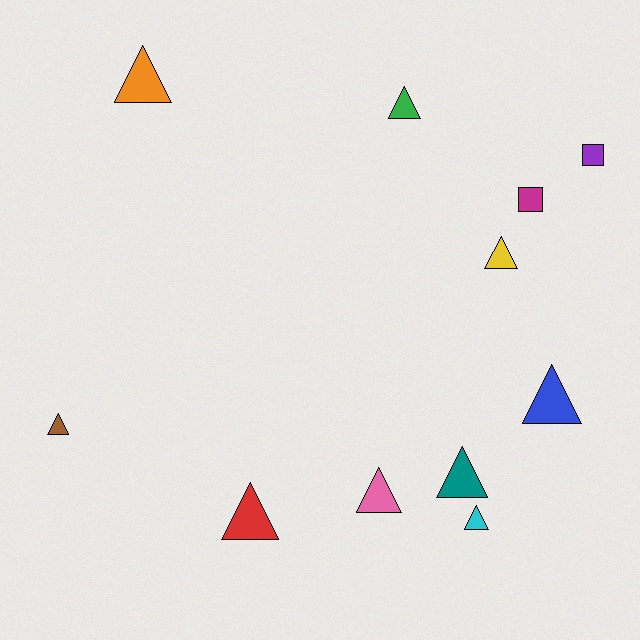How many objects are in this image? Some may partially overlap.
There are 11 objects.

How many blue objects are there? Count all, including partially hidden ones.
There is 1 blue object.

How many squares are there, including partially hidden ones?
There are 2 squares.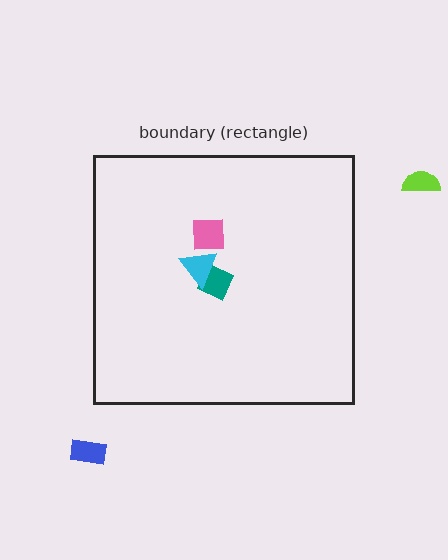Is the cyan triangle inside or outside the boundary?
Inside.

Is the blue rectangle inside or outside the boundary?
Outside.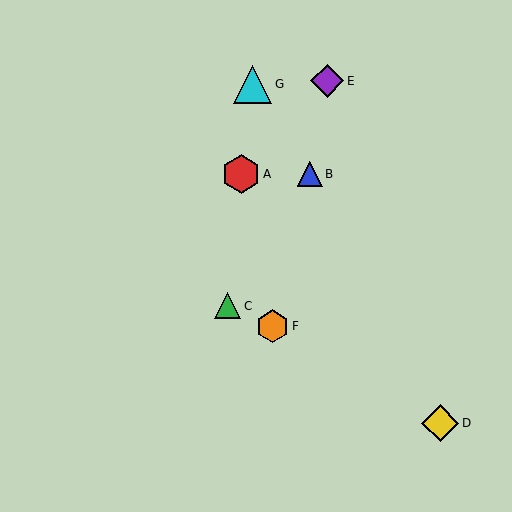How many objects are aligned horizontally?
2 objects (A, B) are aligned horizontally.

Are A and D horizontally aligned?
No, A is at y≈174 and D is at y≈423.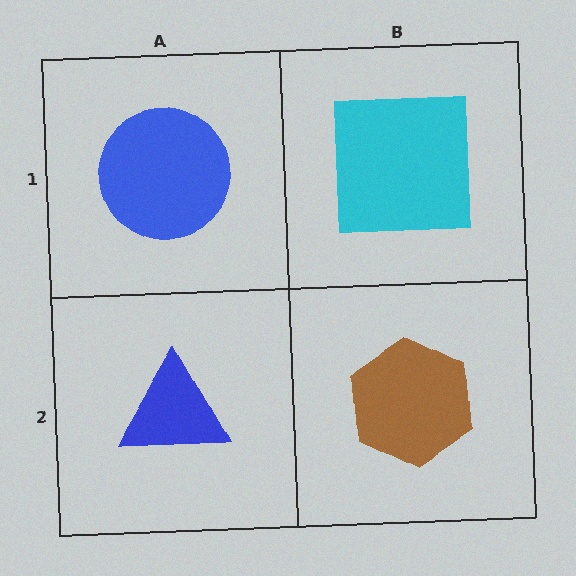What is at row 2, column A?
A blue triangle.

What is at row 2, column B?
A brown hexagon.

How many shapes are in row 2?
2 shapes.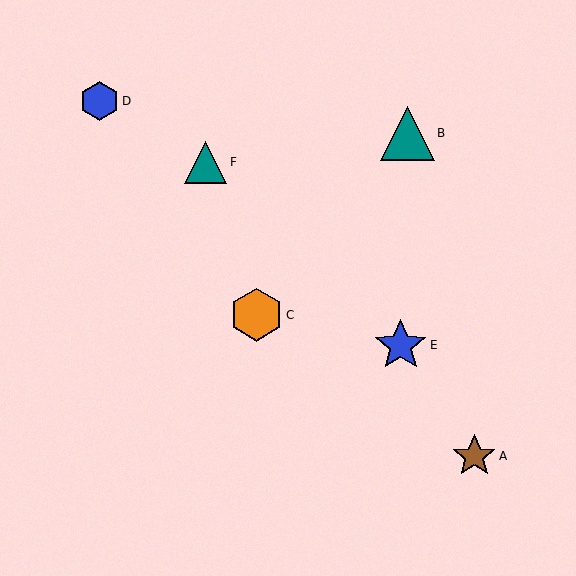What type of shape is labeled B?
Shape B is a teal triangle.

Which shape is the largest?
The teal triangle (labeled B) is the largest.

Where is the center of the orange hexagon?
The center of the orange hexagon is at (257, 315).